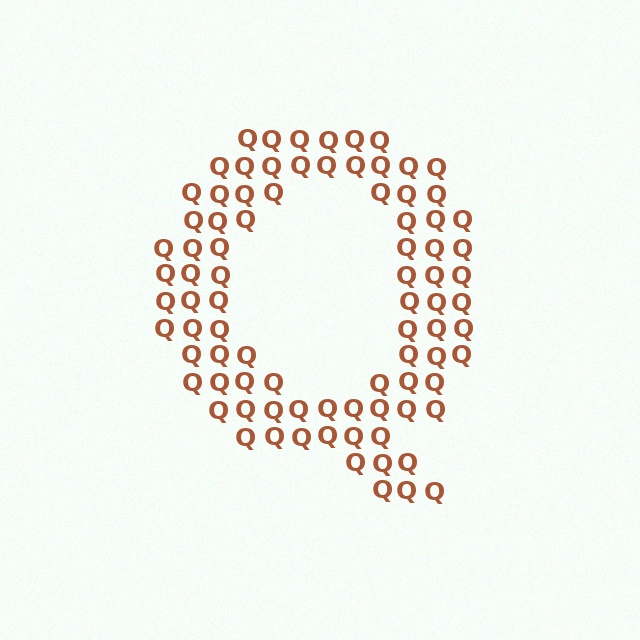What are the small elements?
The small elements are letter Q's.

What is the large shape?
The large shape is the letter Q.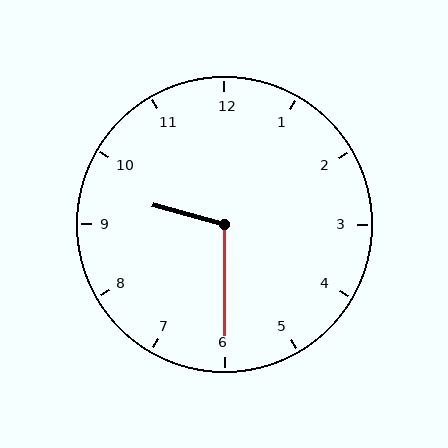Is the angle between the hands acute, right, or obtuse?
It is obtuse.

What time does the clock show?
9:30.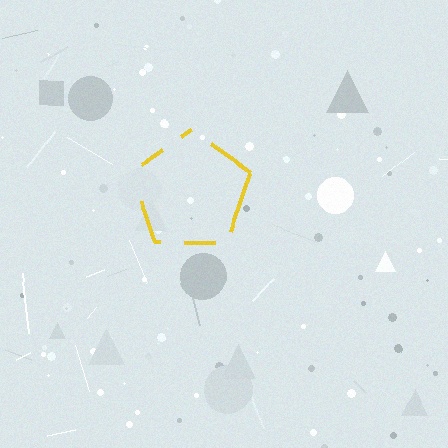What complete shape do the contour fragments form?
The contour fragments form a pentagon.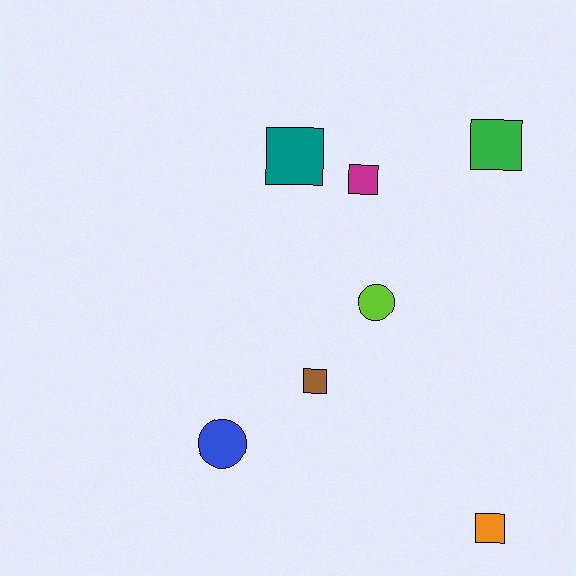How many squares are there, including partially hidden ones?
There are 5 squares.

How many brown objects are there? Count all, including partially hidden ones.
There is 1 brown object.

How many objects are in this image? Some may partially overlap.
There are 7 objects.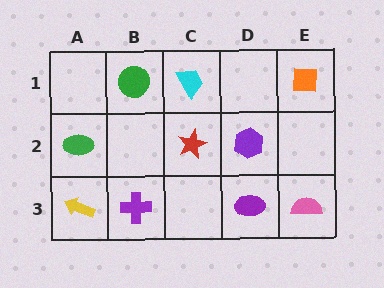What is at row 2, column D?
A purple hexagon.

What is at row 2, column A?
A green ellipse.